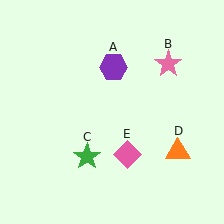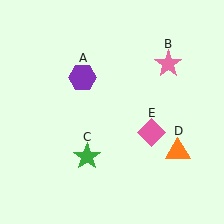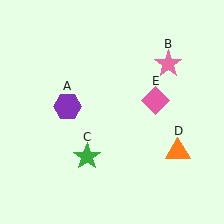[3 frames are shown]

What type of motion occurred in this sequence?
The purple hexagon (object A), pink diamond (object E) rotated counterclockwise around the center of the scene.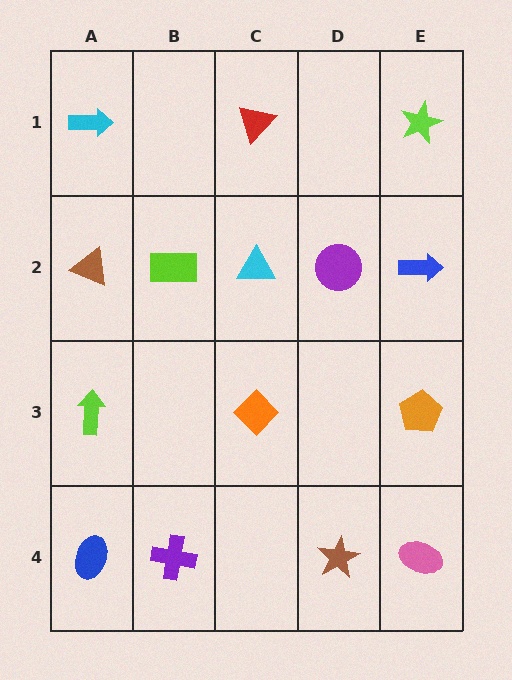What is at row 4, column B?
A purple cross.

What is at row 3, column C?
An orange diamond.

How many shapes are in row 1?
3 shapes.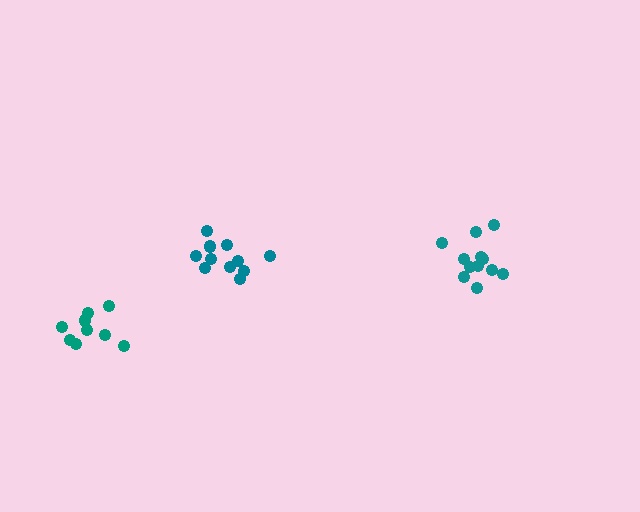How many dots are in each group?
Group 1: 11 dots, Group 2: 9 dots, Group 3: 12 dots (32 total).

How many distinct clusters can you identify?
There are 3 distinct clusters.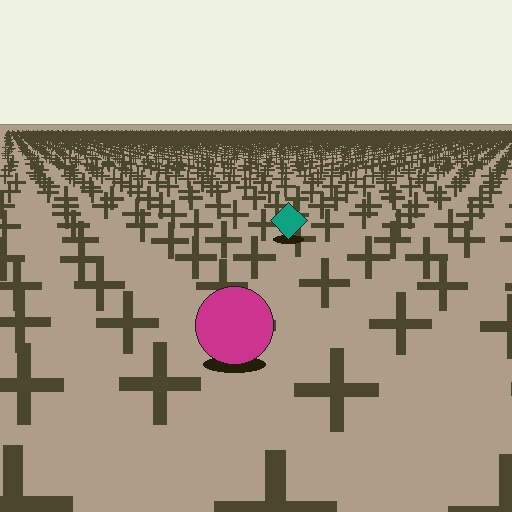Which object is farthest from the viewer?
The teal diamond is farthest from the viewer. It appears smaller and the ground texture around it is denser.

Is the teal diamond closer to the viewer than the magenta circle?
No. The magenta circle is closer — you can tell from the texture gradient: the ground texture is coarser near it.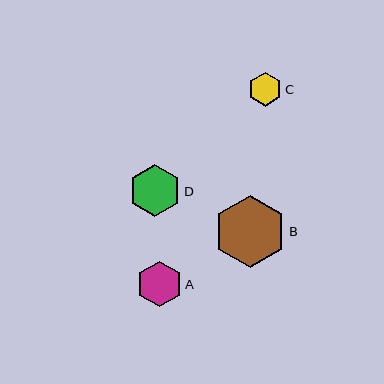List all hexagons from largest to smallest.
From largest to smallest: B, D, A, C.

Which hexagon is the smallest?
Hexagon C is the smallest with a size of approximately 34 pixels.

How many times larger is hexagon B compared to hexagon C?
Hexagon B is approximately 2.2 times the size of hexagon C.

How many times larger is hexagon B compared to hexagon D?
Hexagon B is approximately 1.4 times the size of hexagon D.